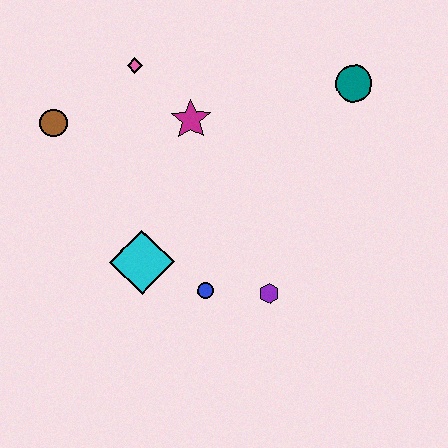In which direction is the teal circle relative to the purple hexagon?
The teal circle is above the purple hexagon.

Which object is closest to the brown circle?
The pink diamond is closest to the brown circle.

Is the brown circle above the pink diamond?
No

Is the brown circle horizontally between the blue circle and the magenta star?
No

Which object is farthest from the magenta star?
The purple hexagon is farthest from the magenta star.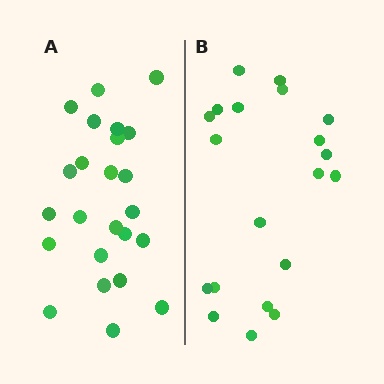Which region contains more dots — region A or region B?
Region A (the left region) has more dots.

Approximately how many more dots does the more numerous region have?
Region A has about 4 more dots than region B.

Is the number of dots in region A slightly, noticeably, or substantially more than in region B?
Region A has only slightly more — the two regions are fairly close. The ratio is roughly 1.2 to 1.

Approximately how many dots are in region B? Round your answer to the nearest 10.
About 20 dots.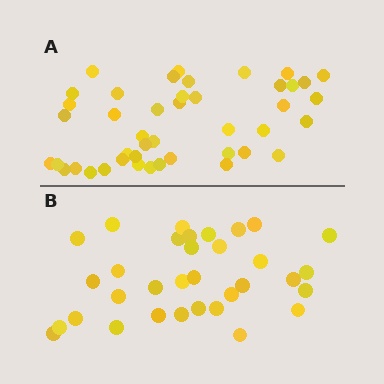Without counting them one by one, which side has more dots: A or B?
Region A (the top region) has more dots.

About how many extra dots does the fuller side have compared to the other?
Region A has roughly 12 or so more dots than region B.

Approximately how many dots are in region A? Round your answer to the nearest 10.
About 40 dots. (The exact count is 44, which rounds to 40.)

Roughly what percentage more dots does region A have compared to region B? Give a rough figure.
About 35% more.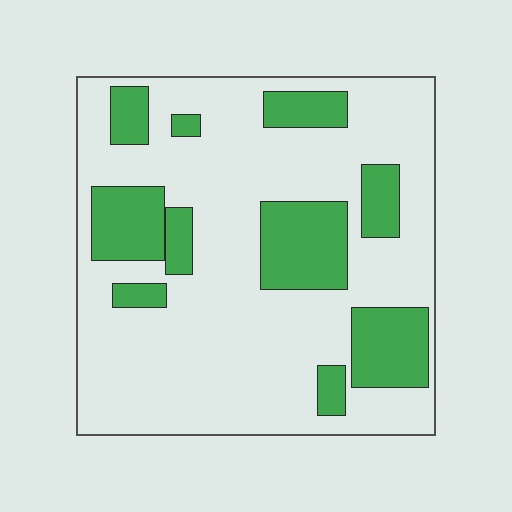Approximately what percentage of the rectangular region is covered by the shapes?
Approximately 25%.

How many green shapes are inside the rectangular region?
10.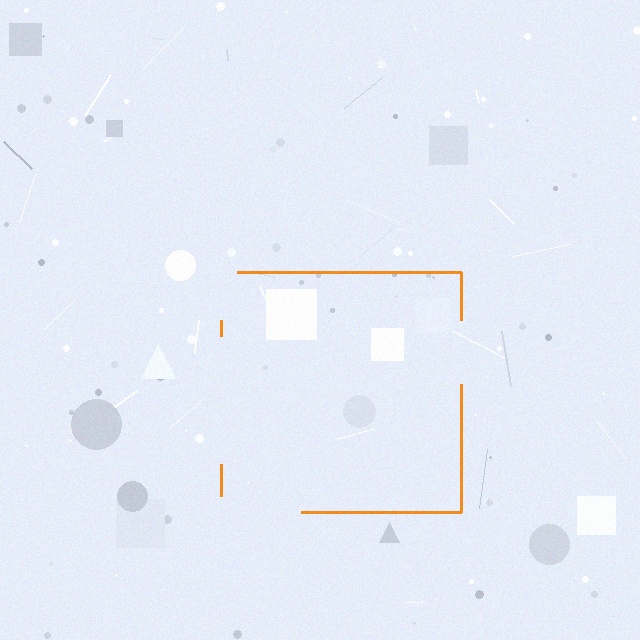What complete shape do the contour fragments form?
The contour fragments form a square.